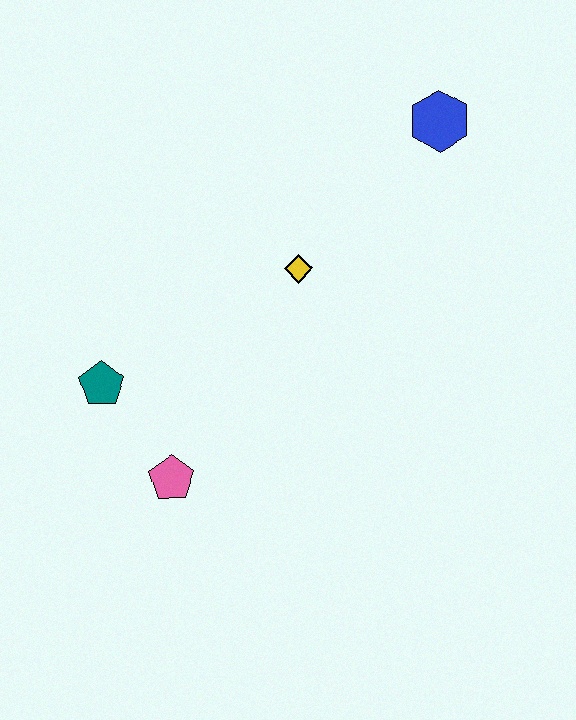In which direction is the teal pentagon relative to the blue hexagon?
The teal pentagon is to the left of the blue hexagon.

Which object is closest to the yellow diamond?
The blue hexagon is closest to the yellow diamond.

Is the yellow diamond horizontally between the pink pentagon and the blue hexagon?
Yes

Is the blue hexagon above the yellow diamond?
Yes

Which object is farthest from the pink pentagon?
The blue hexagon is farthest from the pink pentagon.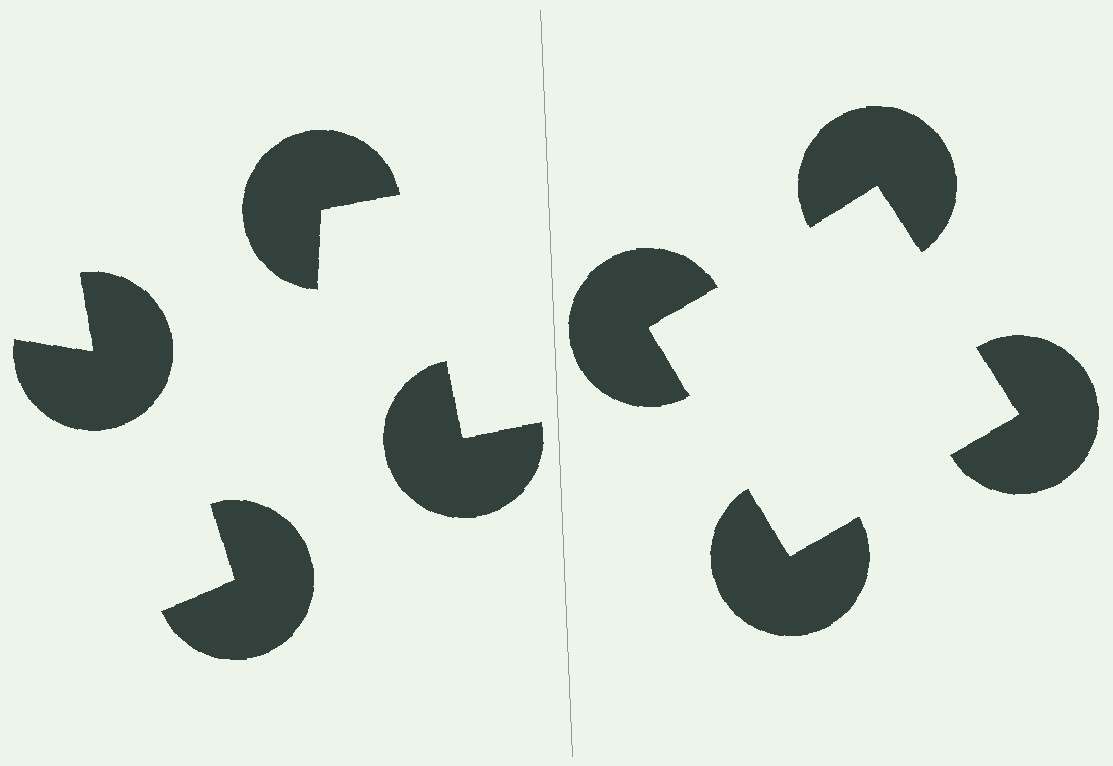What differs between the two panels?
The pac-man discs are positioned identically on both sides; only the wedge orientations differ. On the right they align to a square; on the left they are misaligned.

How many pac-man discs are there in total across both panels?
8 — 4 on each side.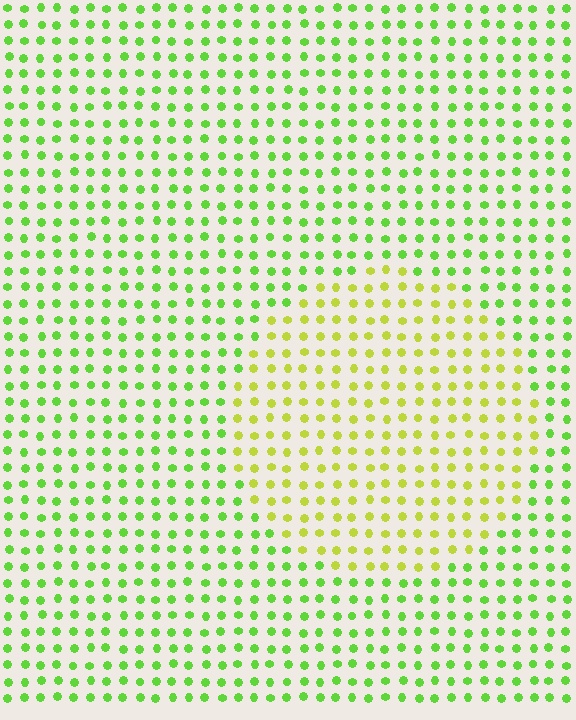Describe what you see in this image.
The image is filled with small lime elements in a uniform arrangement. A circle-shaped region is visible where the elements are tinted to a slightly different hue, forming a subtle color boundary.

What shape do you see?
I see a circle.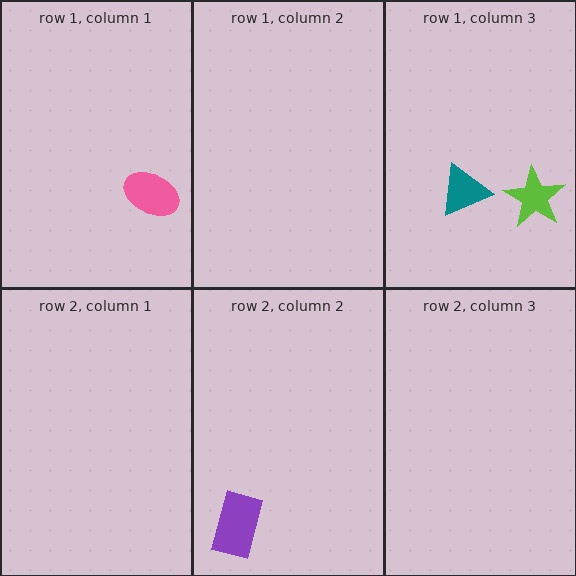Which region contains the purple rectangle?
The row 2, column 2 region.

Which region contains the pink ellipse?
The row 1, column 1 region.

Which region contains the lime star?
The row 1, column 3 region.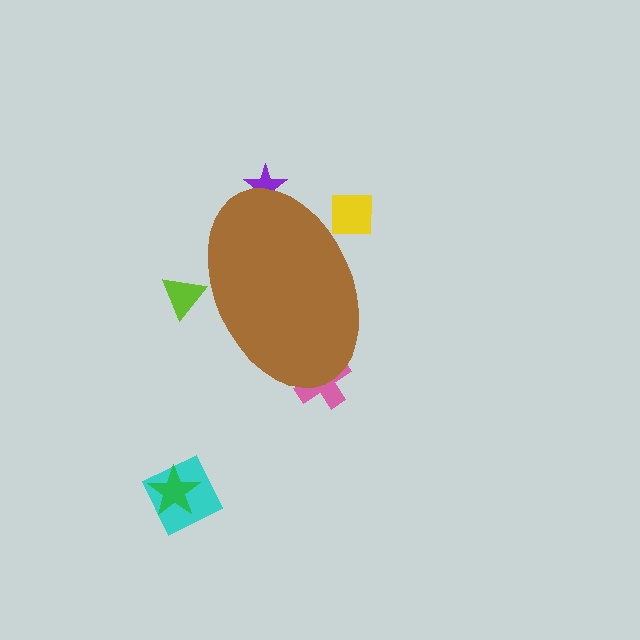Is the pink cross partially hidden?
Yes, the pink cross is partially hidden behind the brown ellipse.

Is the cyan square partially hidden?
No, the cyan square is fully visible.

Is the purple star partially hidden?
Yes, the purple star is partially hidden behind the brown ellipse.